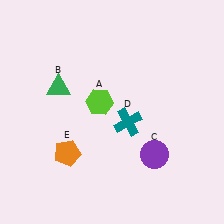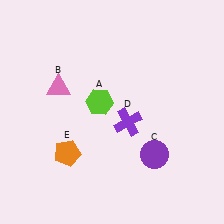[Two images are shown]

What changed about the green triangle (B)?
In Image 1, B is green. In Image 2, it changed to pink.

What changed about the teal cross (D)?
In Image 1, D is teal. In Image 2, it changed to purple.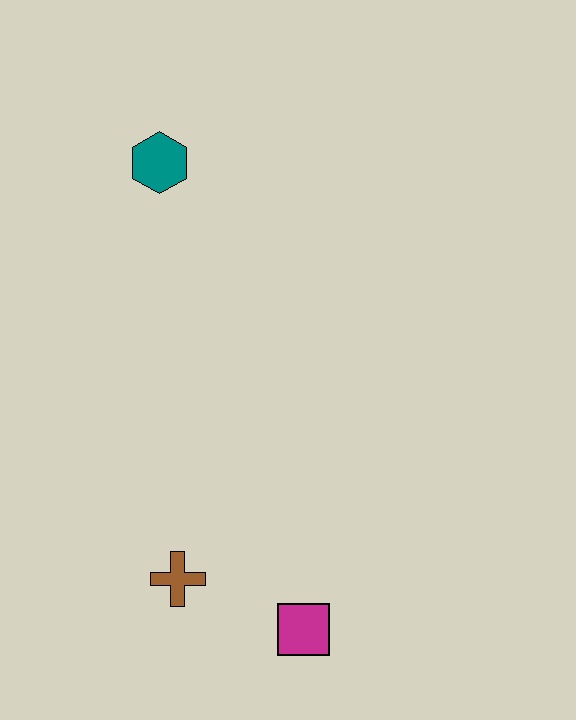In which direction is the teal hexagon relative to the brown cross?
The teal hexagon is above the brown cross.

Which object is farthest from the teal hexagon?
The magenta square is farthest from the teal hexagon.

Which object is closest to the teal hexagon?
The brown cross is closest to the teal hexagon.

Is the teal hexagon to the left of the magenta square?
Yes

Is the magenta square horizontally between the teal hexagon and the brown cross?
No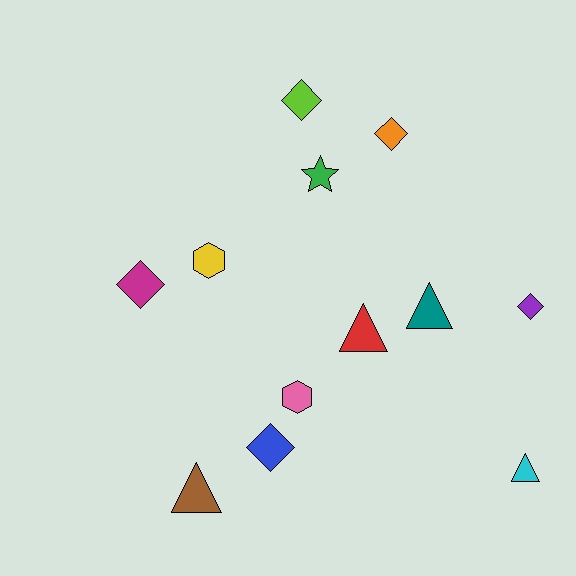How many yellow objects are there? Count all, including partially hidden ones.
There is 1 yellow object.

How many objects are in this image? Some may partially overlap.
There are 12 objects.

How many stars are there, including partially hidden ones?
There is 1 star.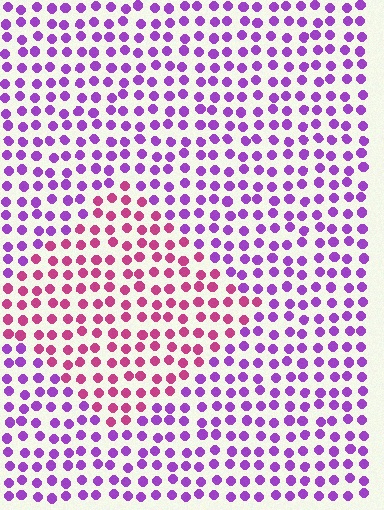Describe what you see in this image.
The image is filled with small purple elements in a uniform arrangement. A diamond-shaped region is visible where the elements are tinted to a slightly different hue, forming a subtle color boundary.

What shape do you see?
I see a diamond.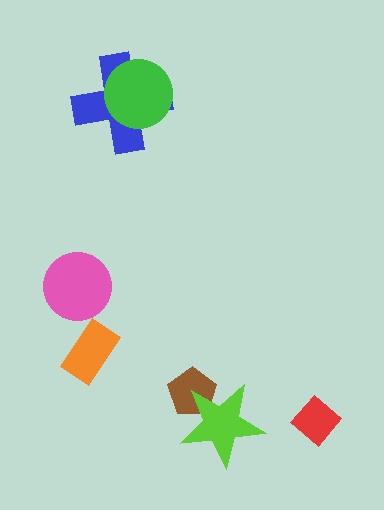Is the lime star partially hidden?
No, no other shape covers it.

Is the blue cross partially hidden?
Yes, it is partially covered by another shape.